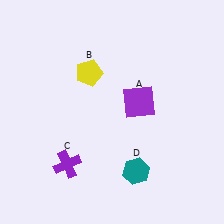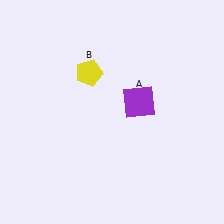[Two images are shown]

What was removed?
The teal hexagon (D), the purple cross (C) were removed in Image 2.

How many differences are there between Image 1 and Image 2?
There are 2 differences between the two images.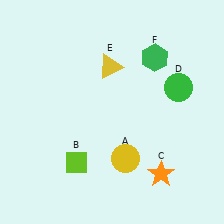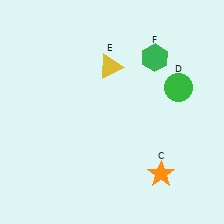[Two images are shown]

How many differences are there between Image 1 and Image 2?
There are 2 differences between the two images.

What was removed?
The lime diamond (B), the yellow circle (A) were removed in Image 2.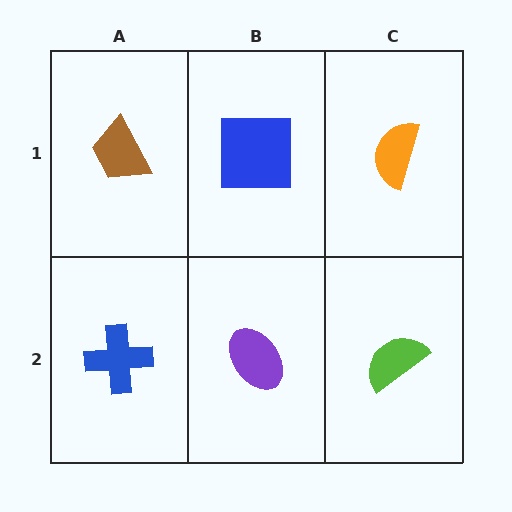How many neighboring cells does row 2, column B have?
3.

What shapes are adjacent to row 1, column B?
A purple ellipse (row 2, column B), a brown trapezoid (row 1, column A), an orange semicircle (row 1, column C).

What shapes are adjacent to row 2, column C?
An orange semicircle (row 1, column C), a purple ellipse (row 2, column B).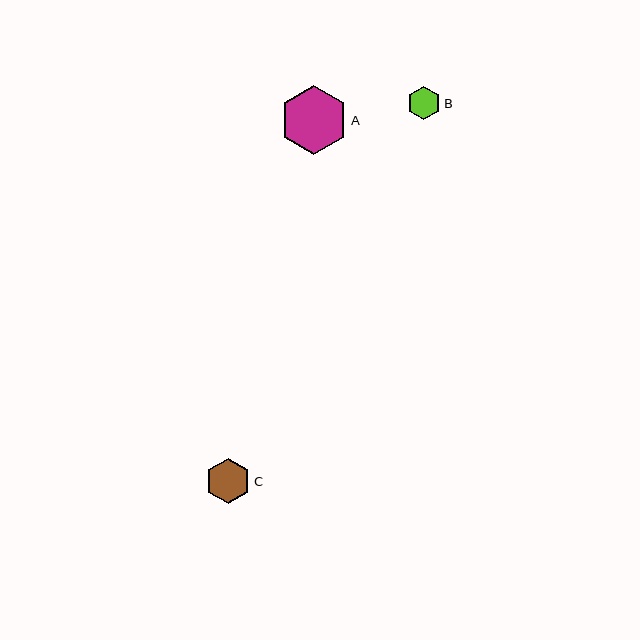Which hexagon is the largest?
Hexagon A is the largest with a size of approximately 68 pixels.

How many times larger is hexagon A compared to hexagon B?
Hexagon A is approximately 2.0 times the size of hexagon B.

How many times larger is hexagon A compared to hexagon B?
Hexagon A is approximately 2.0 times the size of hexagon B.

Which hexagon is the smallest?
Hexagon B is the smallest with a size of approximately 34 pixels.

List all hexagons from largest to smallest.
From largest to smallest: A, C, B.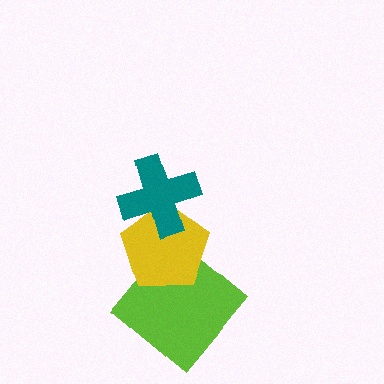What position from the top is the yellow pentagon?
The yellow pentagon is 2nd from the top.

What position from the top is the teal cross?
The teal cross is 1st from the top.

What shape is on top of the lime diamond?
The yellow pentagon is on top of the lime diamond.